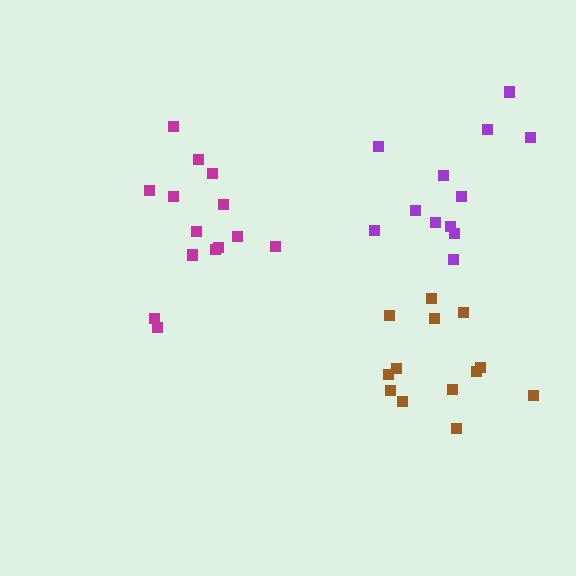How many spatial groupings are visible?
There are 3 spatial groupings.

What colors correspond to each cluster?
The clusters are colored: magenta, brown, purple.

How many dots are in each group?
Group 1: 14 dots, Group 2: 13 dots, Group 3: 12 dots (39 total).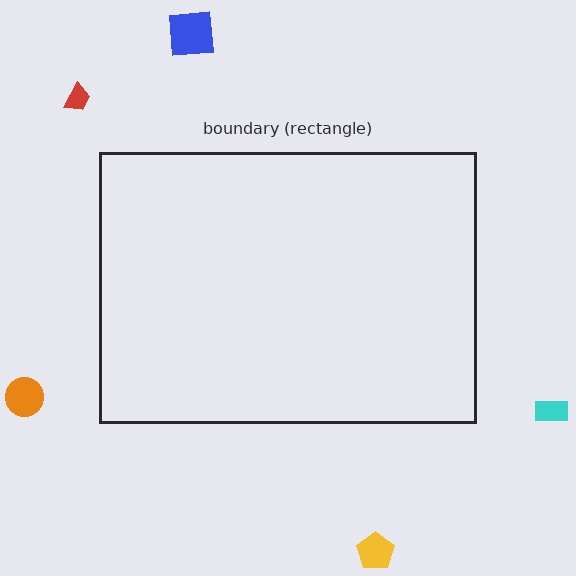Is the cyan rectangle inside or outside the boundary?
Outside.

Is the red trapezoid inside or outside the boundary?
Outside.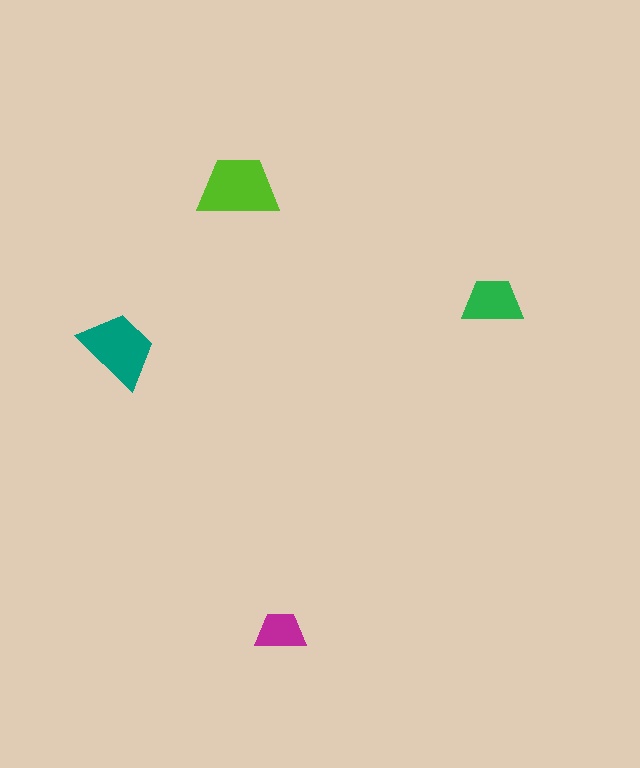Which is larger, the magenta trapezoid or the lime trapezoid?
The lime one.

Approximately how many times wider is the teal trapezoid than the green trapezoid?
About 1.5 times wider.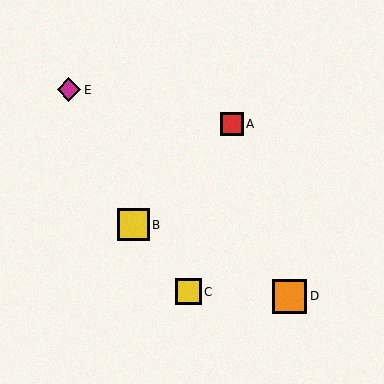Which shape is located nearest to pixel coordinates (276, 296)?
The orange square (labeled D) at (290, 296) is nearest to that location.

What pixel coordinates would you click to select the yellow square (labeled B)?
Click at (133, 225) to select the yellow square B.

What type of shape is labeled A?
Shape A is a red square.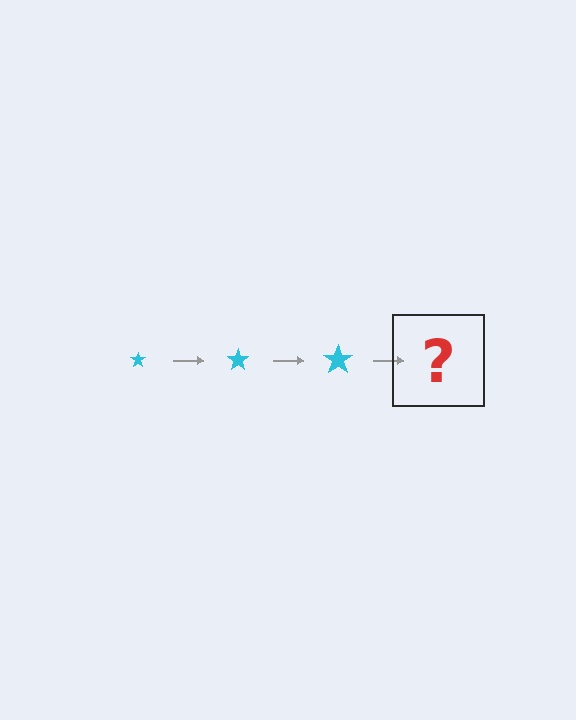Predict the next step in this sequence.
The next step is a cyan star, larger than the previous one.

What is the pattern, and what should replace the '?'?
The pattern is that the star gets progressively larger each step. The '?' should be a cyan star, larger than the previous one.